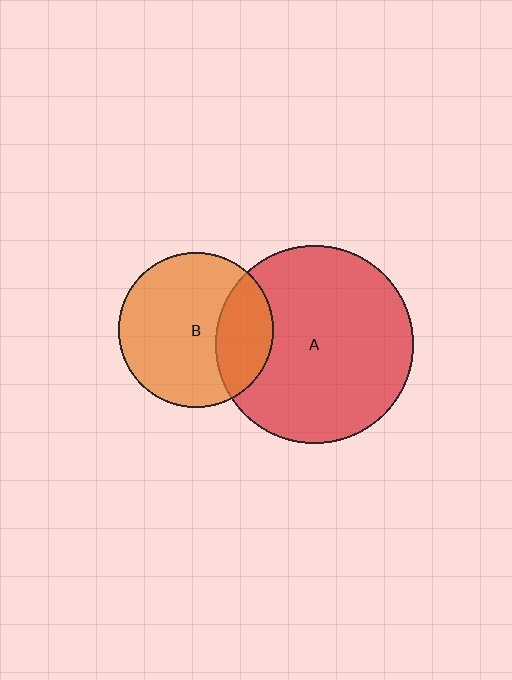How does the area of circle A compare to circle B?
Approximately 1.6 times.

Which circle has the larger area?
Circle A (red).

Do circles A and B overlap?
Yes.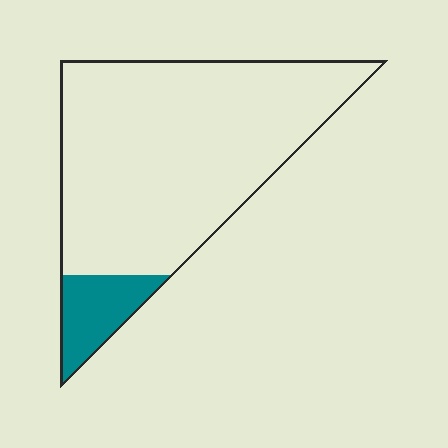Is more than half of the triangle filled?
No.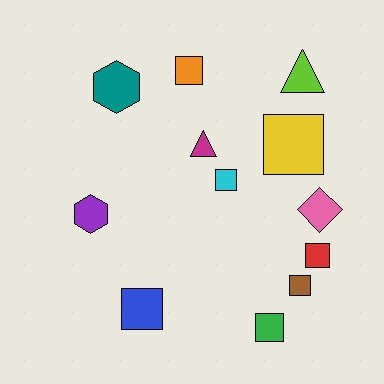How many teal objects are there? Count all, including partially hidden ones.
There is 1 teal object.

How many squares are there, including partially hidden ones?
There are 7 squares.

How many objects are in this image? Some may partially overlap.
There are 12 objects.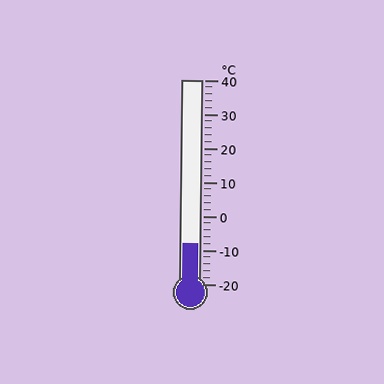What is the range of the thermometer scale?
The thermometer scale ranges from -20°C to 40°C.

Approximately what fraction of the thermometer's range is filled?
The thermometer is filled to approximately 20% of its range.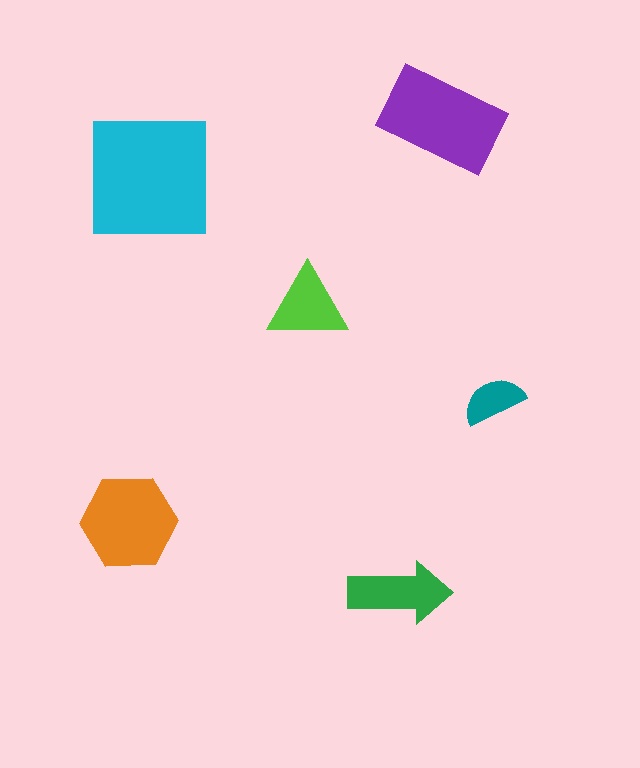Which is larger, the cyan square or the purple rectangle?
The cyan square.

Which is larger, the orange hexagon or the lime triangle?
The orange hexagon.